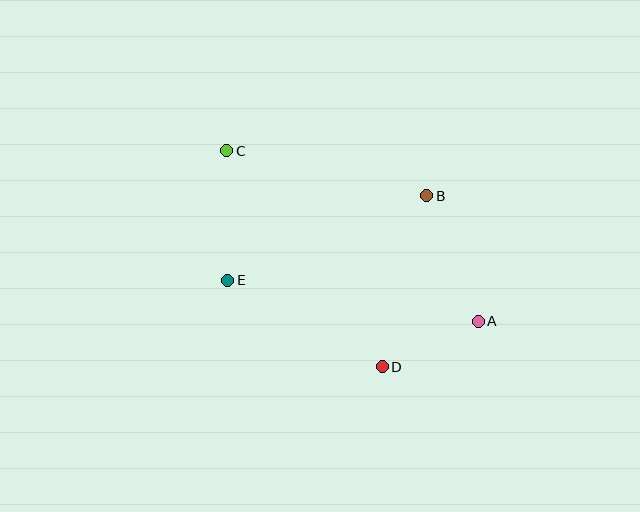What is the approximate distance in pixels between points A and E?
The distance between A and E is approximately 254 pixels.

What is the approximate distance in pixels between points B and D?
The distance between B and D is approximately 177 pixels.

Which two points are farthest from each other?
Points A and C are farthest from each other.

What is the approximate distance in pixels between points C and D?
The distance between C and D is approximately 266 pixels.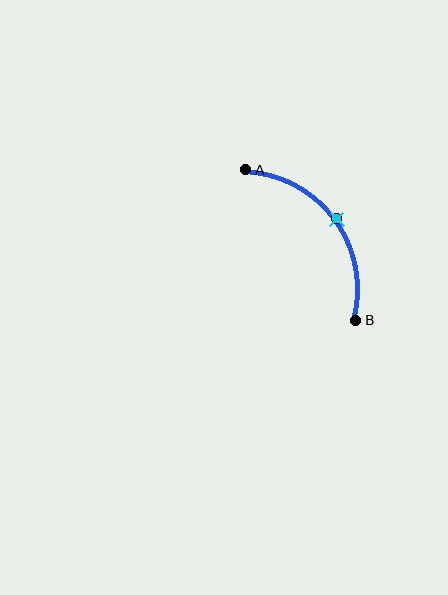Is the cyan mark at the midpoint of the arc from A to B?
Yes. The cyan mark lies on the arc at equal arc-length from both A and B — it is the arc midpoint.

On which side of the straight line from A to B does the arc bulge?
The arc bulges above and to the right of the straight line connecting A and B.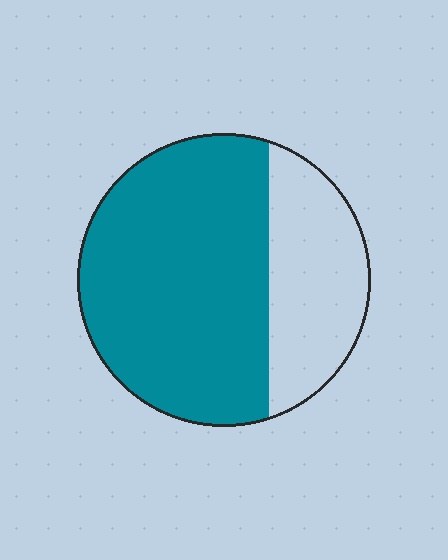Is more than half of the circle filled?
Yes.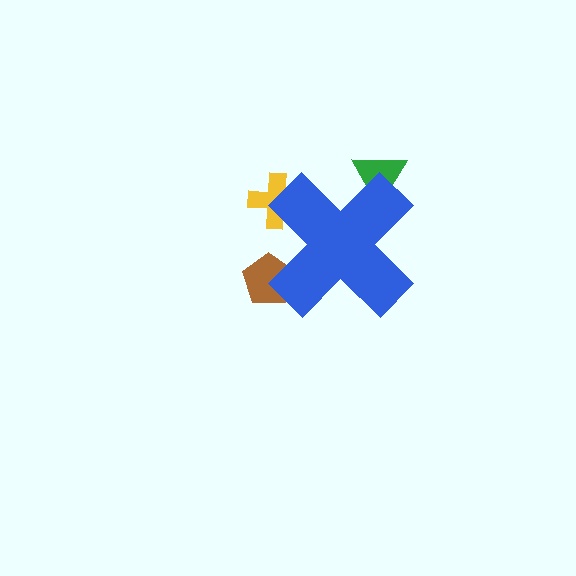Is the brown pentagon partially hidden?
Yes, the brown pentagon is partially hidden behind the blue cross.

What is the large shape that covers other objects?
A blue cross.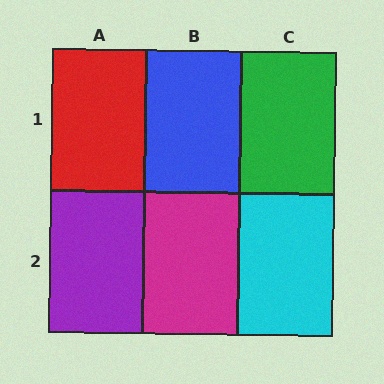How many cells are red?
1 cell is red.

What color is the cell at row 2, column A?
Purple.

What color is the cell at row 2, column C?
Cyan.